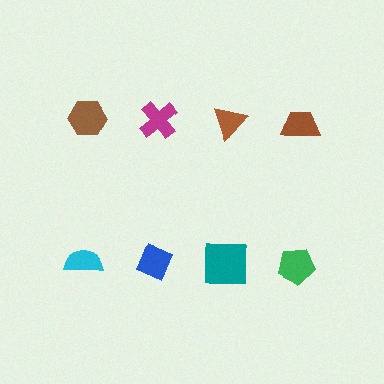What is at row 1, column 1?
A brown hexagon.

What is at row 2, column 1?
A cyan semicircle.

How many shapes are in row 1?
4 shapes.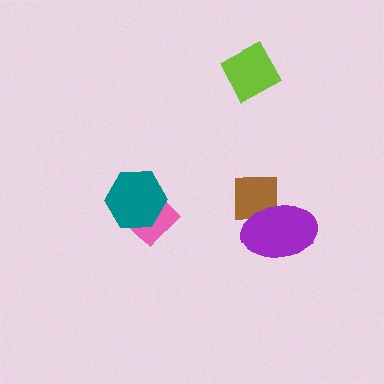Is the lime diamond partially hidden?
No, no other shape covers it.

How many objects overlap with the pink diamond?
1 object overlaps with the pink diamond.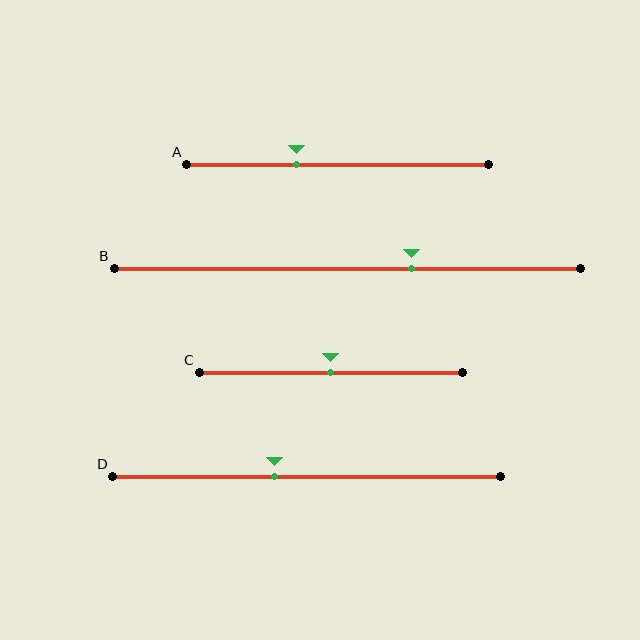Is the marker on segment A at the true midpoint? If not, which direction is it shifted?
No, the marker on segment A is shifted to the left by about 14% of the segment length.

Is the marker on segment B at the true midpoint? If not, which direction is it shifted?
No, the marker on segment B is shifted to the right by about 14% of the segment length.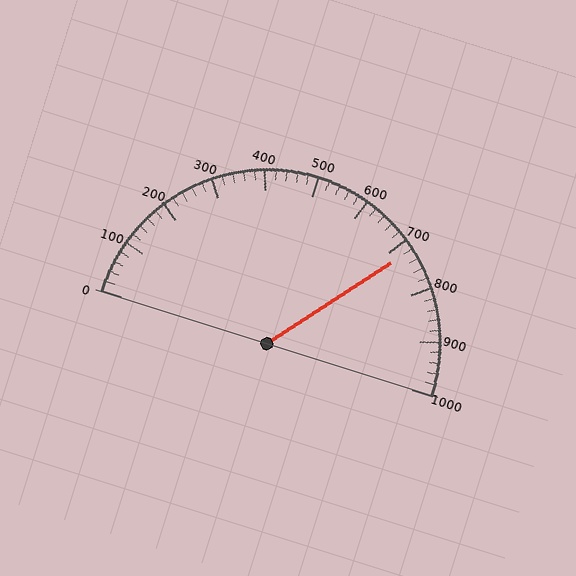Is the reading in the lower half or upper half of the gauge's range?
The reading is in the upper half of the range (0 to 1000).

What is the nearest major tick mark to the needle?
The nearest major tick mark is 700.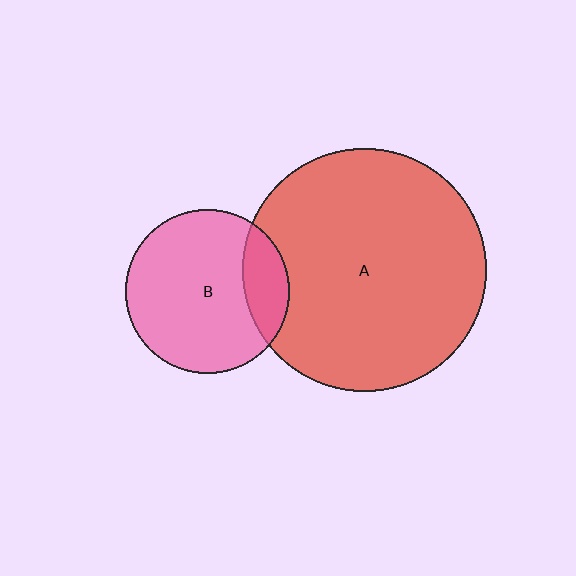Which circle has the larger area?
Circle A (red).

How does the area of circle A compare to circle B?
Approximately 2.2 times.